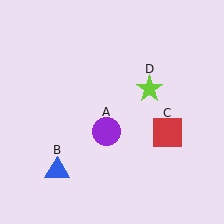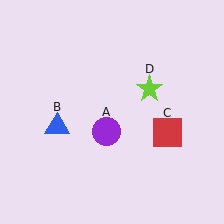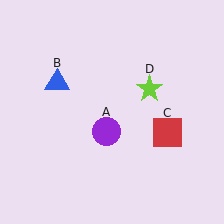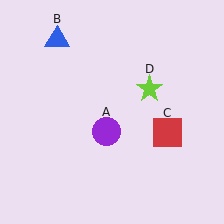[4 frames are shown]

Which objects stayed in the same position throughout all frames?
Purple circle (object A) and red square (object C) and lime star (object D) remained stationary.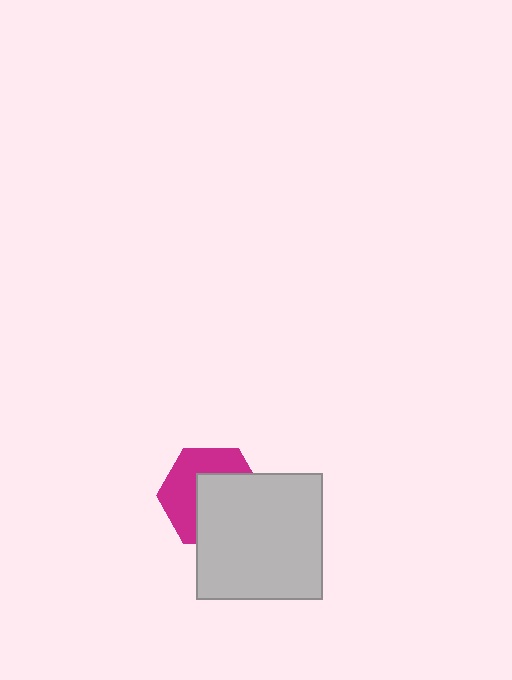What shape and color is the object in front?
The object in front is a light gray square.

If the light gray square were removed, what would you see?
You would see the complete magenta hexagon.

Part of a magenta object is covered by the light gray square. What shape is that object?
It is a hexagon.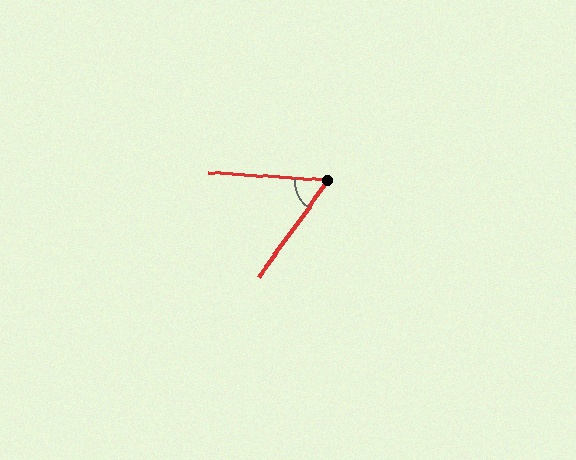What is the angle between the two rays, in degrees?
Approximately 58 degrees.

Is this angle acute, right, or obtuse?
It is acute.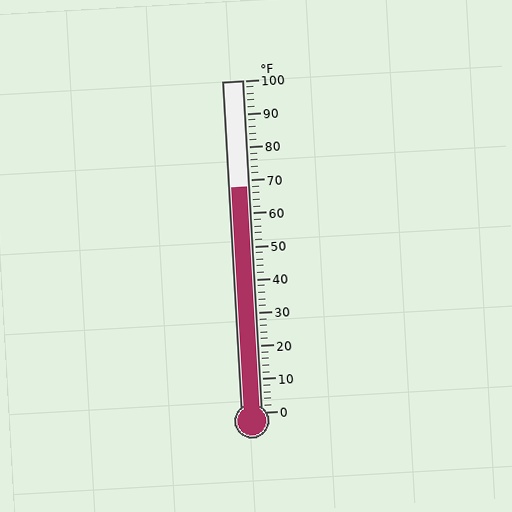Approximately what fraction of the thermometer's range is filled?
The thermometer is filled to approximately 70% of its range.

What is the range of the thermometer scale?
The thermometer scale ranges from 0°F to 100°F.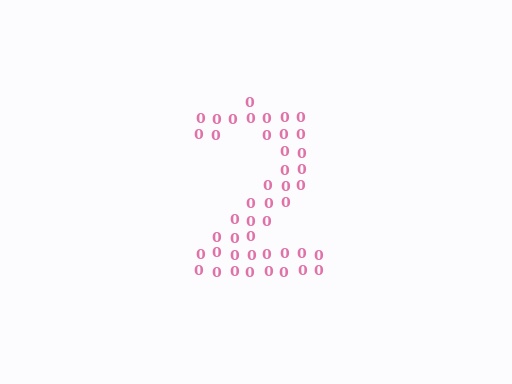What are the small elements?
The small elements are digit 0's.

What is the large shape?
The large shape is the digit 2.